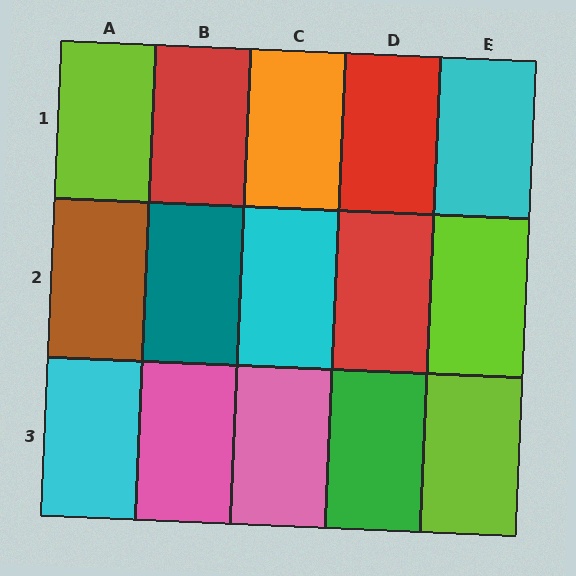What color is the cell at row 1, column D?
Red.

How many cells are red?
3 cells are red.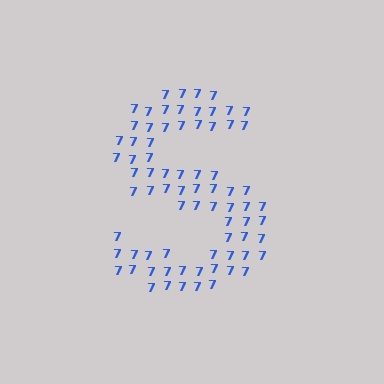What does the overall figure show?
The overall figure shows the letter S.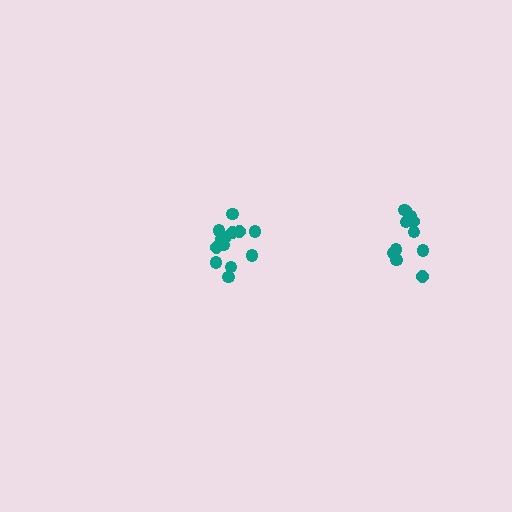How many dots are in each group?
Group 1: 13 dots, Group 2: 11 dots (24 total).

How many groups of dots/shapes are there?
There are 2 groups.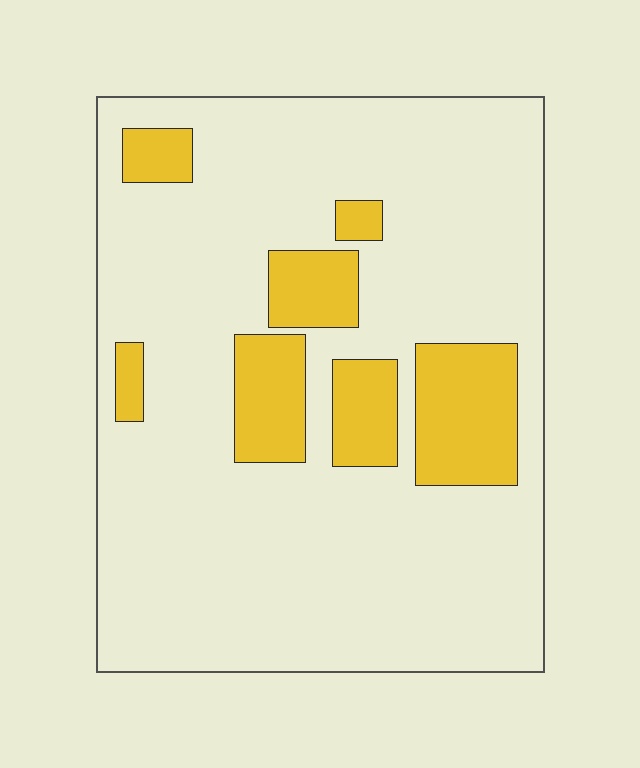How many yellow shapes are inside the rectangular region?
7.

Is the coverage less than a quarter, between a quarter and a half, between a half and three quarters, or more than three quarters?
Less than a quarter.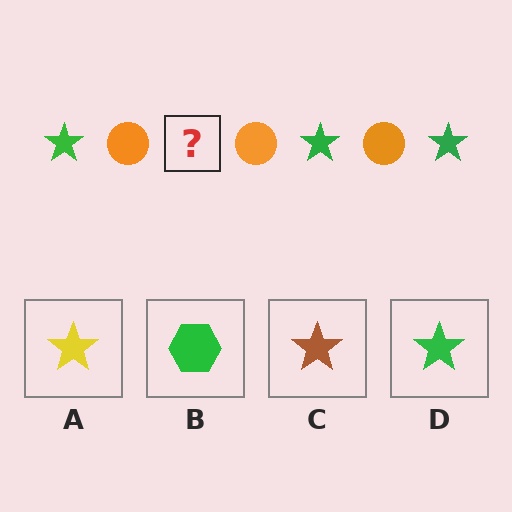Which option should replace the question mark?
Option D.